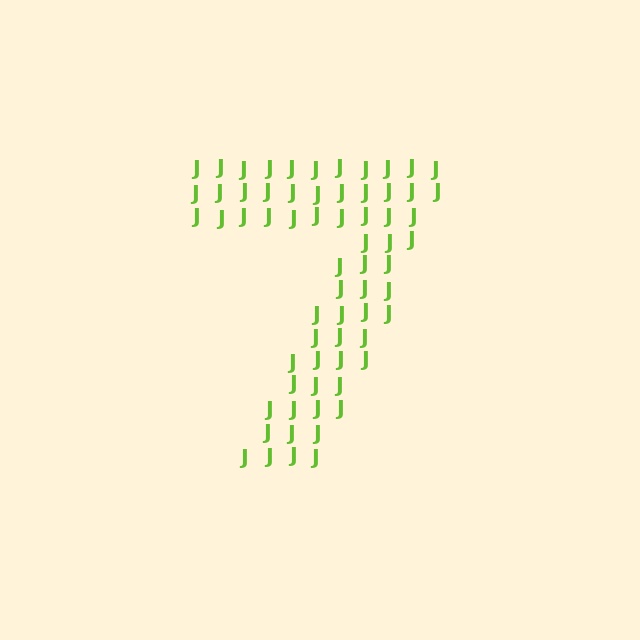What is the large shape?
The large shape is the digit 7.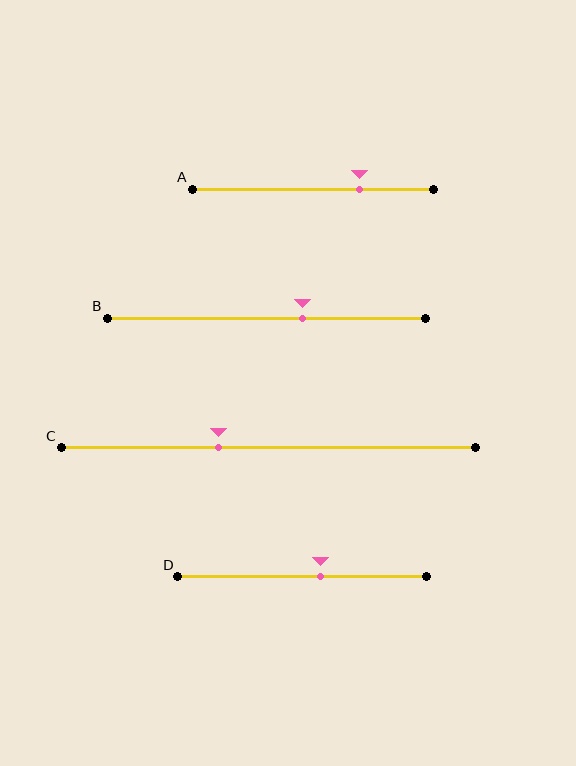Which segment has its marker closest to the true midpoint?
Segment D has its marker closest to the true midpoint.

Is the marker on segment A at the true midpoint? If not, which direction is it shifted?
No, the marker on segment A is shifted to the right by about 19% of the segment length.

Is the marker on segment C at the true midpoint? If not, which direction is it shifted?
No, the marker on segment C is shifted to the left by about 12% of the segment length.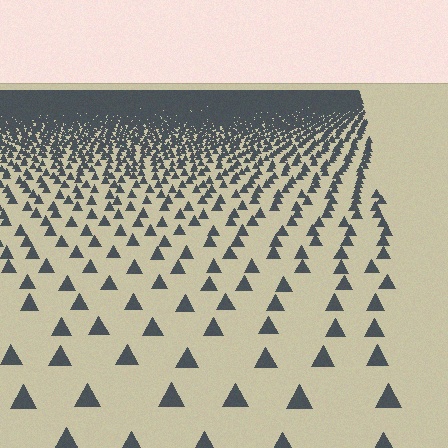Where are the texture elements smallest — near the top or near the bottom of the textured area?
Near the top.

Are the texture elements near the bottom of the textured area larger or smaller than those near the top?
Larger. Near the bottom, elements are closer to the viewer and appear at a bigger on-screen size.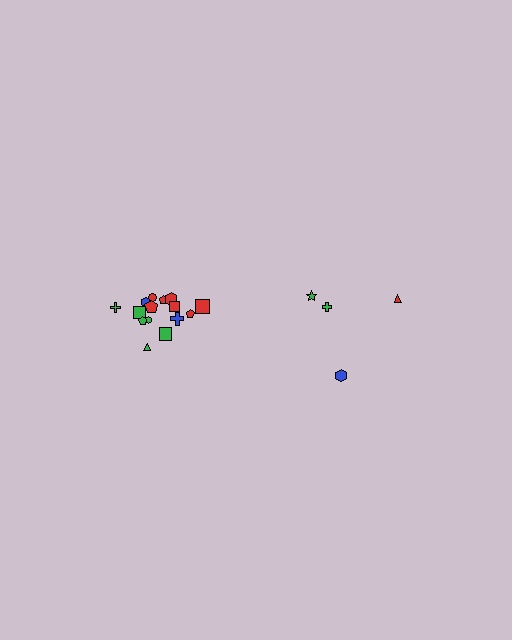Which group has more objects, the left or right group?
The left group.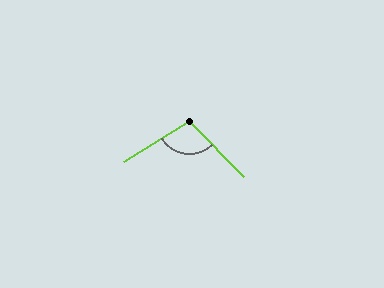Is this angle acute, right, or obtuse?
It is obtuse.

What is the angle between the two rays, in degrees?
Approximately 102 degrees.